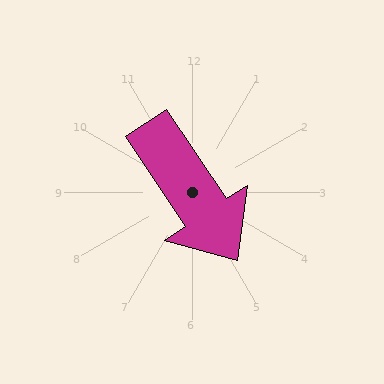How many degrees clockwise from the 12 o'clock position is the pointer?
Approximately 146 degrees.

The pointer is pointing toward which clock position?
Roughly 5 o'clock.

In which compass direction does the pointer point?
Southeast.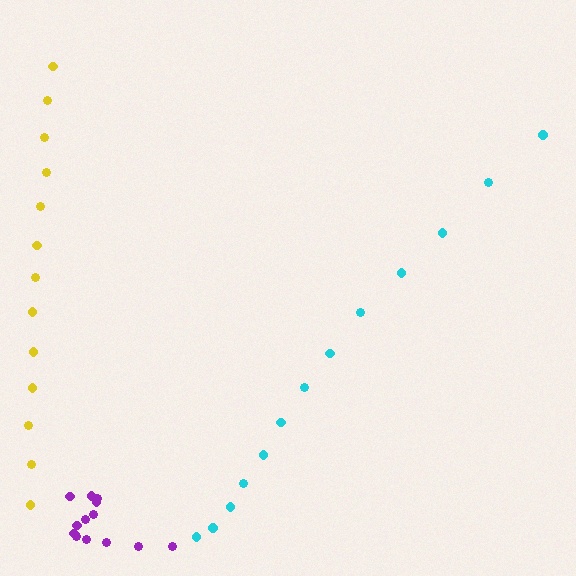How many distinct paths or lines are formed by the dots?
There are 3 distinct paths.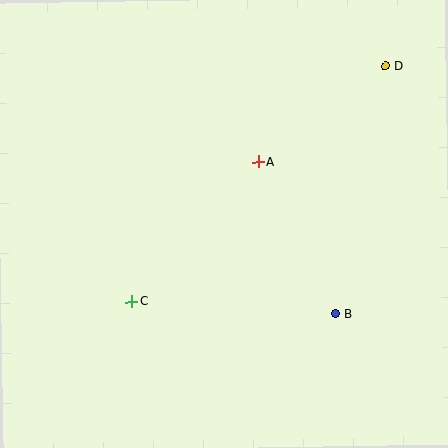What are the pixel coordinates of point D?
Point D is at (385, 66).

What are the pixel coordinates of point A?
Point A is at (258, 162).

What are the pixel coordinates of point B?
Point B is at (336, 314).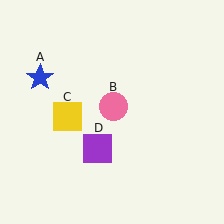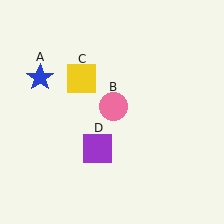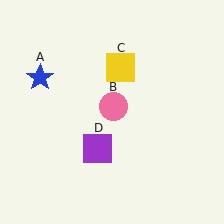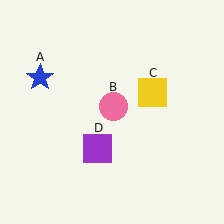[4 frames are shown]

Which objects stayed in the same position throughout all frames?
Blue star (object A) and pink circle (object B) and purple square (object D) remained stationary.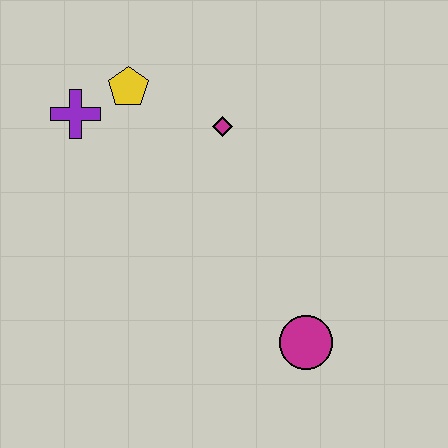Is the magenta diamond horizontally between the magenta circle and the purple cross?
Yes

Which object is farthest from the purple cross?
The magenta circle is farthest from the purple cross.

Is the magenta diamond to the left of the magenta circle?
Yes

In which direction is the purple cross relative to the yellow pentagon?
The purple cross is to the left of the yellow pentagon.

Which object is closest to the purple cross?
The yellow pentagon is closest to the purple cross.